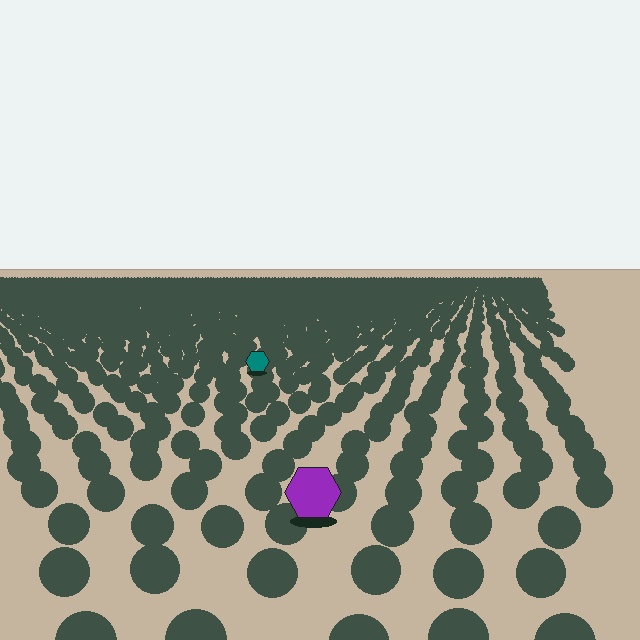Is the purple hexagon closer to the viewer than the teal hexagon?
Yes. The purple hexagon is closer — you can tell from the texture gradient: the ground texture is coarser near it.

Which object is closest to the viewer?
The purple hexagon is closest. The texture marks near it are larger and more spread out.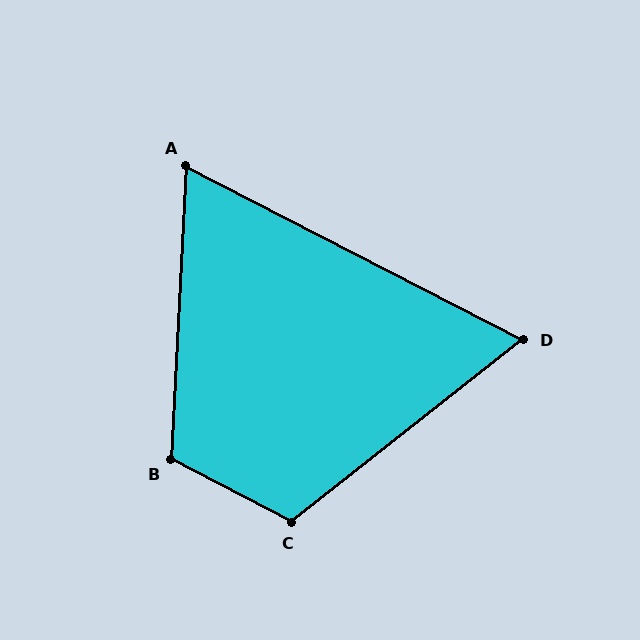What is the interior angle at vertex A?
Approximately 66 degrees (acute).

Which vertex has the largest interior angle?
B, at approximately 115 degrees.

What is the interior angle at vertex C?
Approximately 114 degrees (obtuse).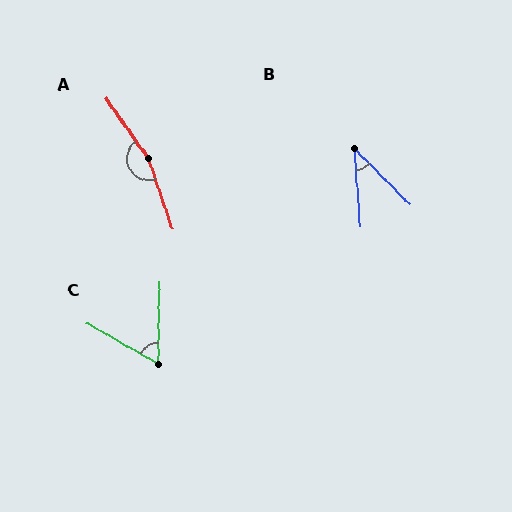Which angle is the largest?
A, at approximately 164 degrees.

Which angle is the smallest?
B, at approximately 41 degrees.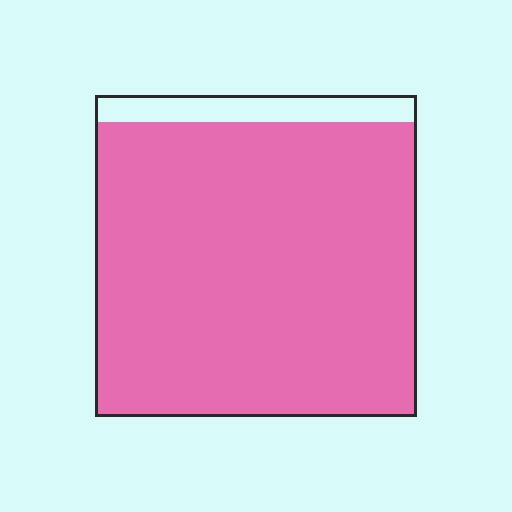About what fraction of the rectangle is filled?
About nine tenths (9/10).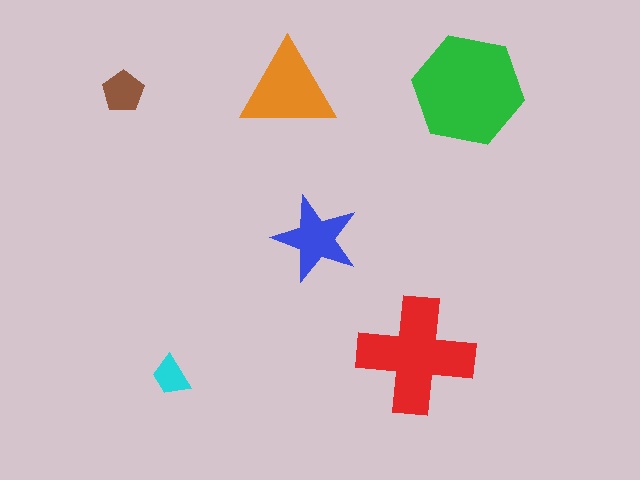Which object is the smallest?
The cyan trapezoid.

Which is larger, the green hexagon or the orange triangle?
The green hexagon.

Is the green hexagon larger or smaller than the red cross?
Larger.